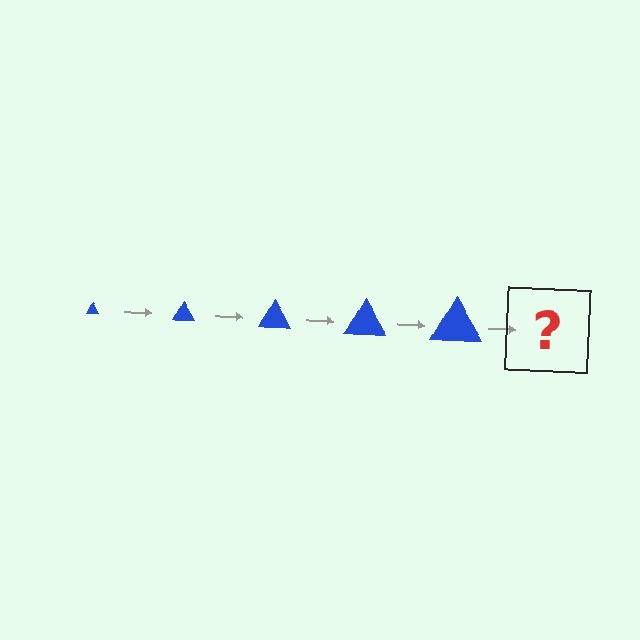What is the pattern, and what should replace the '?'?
The pattern is that the triangle gets progressively larger each step. The '?' should be a blue triangle, larger than the previous one.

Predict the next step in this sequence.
The next step is a blue triangle, larger than the previous one.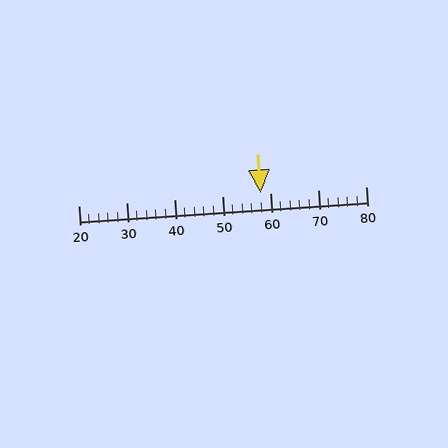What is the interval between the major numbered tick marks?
The major tick marks are spaced 10 units apart.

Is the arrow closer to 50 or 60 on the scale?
The arrow is closer to 60.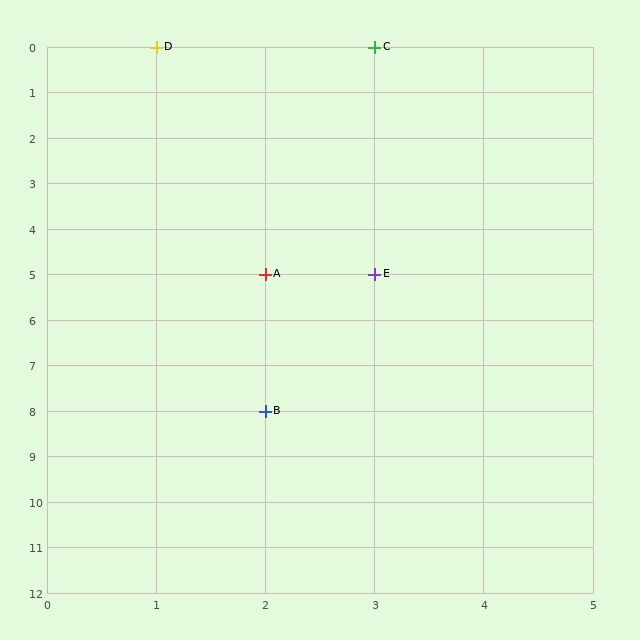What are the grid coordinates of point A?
Point A is at grid coordinates (2, 5).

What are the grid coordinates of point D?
Point D is at grid coordinates (1, 0).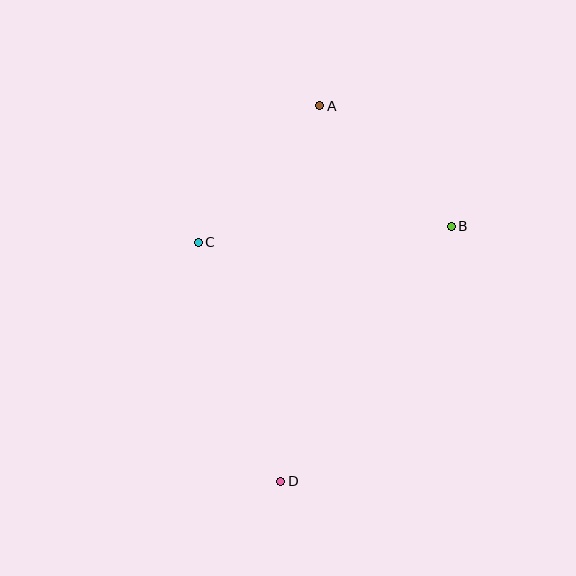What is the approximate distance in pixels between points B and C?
The distance between B and C is approximately 253 pixels.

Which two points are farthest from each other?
Points A and D are farthest from each other.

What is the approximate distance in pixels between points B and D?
The distance between B and D is approximately 307 pixels.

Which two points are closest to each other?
Points A and B are closest to each other.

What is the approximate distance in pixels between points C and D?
The distance between C and D is approximately 253 pixels.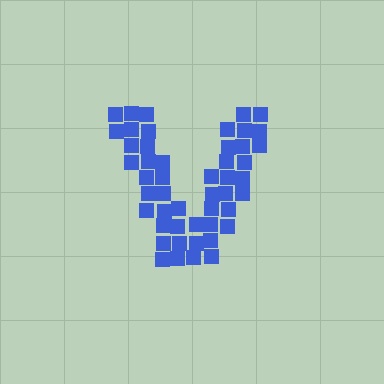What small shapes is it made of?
It is made of small squares.